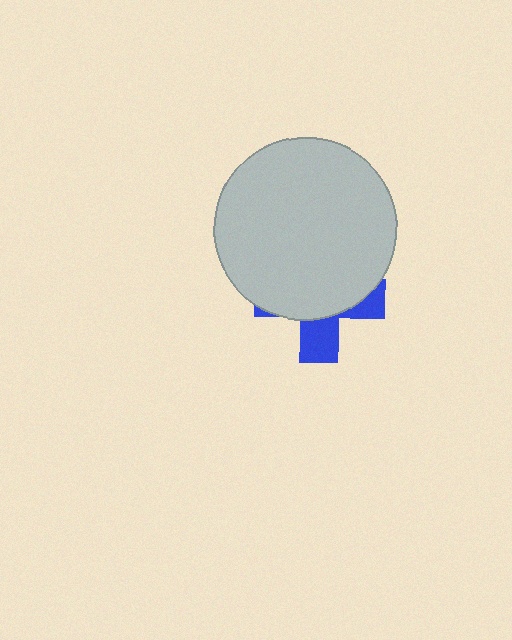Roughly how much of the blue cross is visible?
A small part of it is visible (roughly 32%).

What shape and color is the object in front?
The object in front is a light gray circle.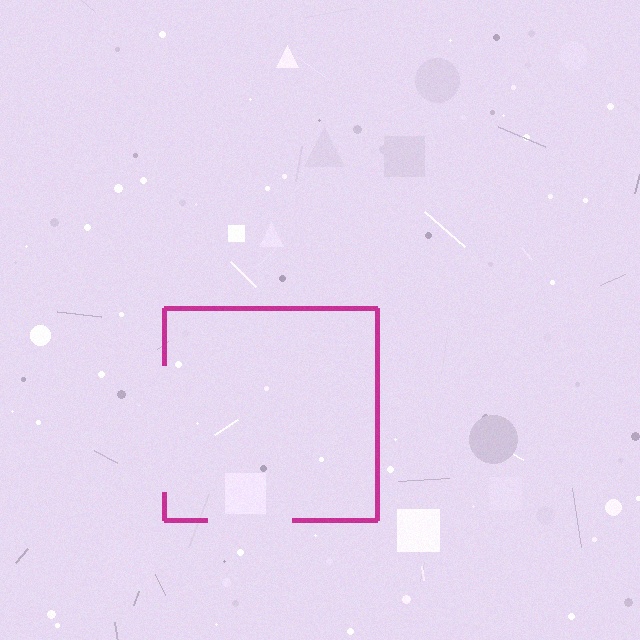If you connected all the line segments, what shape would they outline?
They would outline a square.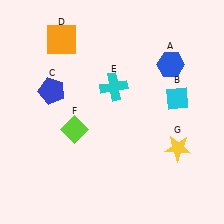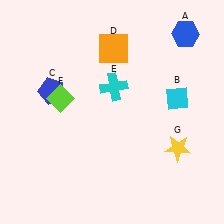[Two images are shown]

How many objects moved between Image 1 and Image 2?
3 objects moved between the two images.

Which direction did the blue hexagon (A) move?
The blue hexagon (A) moved up.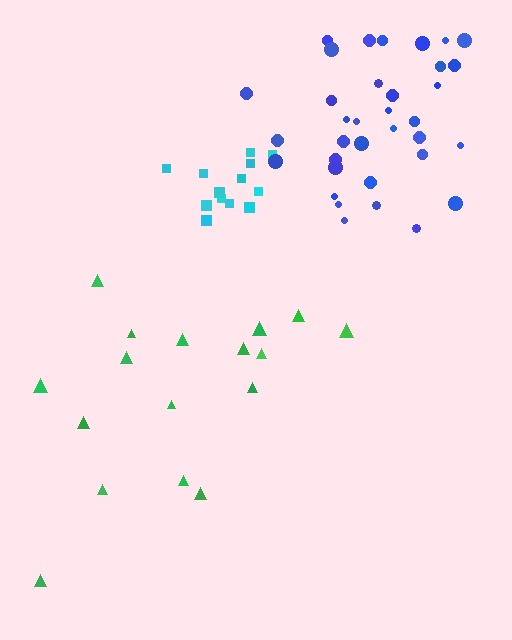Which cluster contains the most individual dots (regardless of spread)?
Blue (35).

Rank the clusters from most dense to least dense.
cyan, blue, green.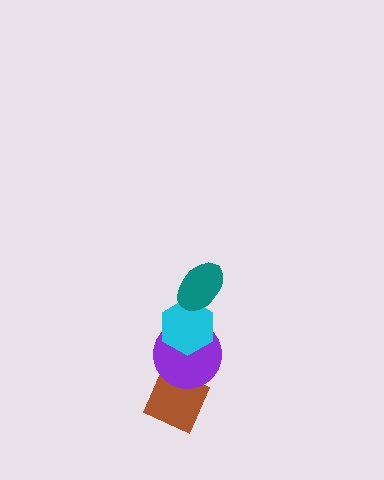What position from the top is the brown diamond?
The brown diamond is 4th from the top.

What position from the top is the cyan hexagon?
The cyan hexagon is 2nd from the top.